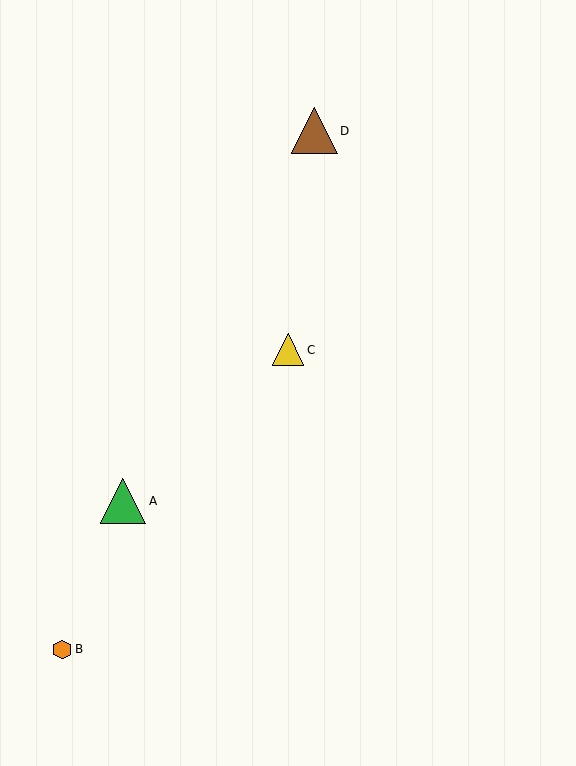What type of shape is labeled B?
Shape B is an orange hexagon.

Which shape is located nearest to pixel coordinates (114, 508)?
The green triangle (labeled A) at (123, 501) is nearest to that location.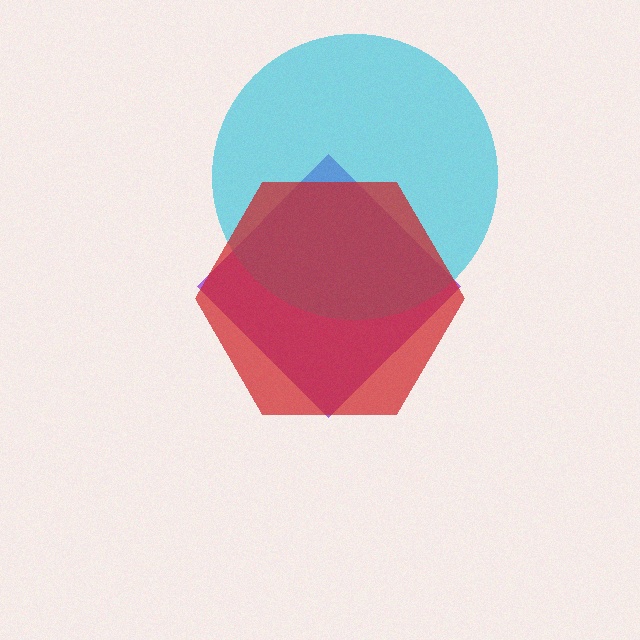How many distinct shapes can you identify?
There are 3 distinct shapes: a purple diamond, a cyan circle, a red hexagon.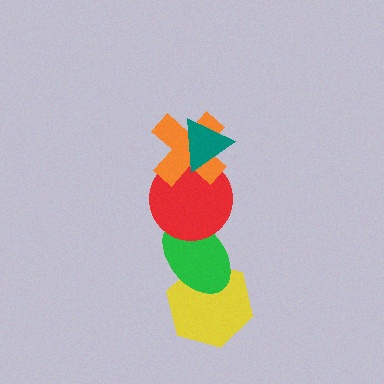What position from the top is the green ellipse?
The green ellipse is 4th from the top.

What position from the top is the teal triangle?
The teal triangle is 1st from the top.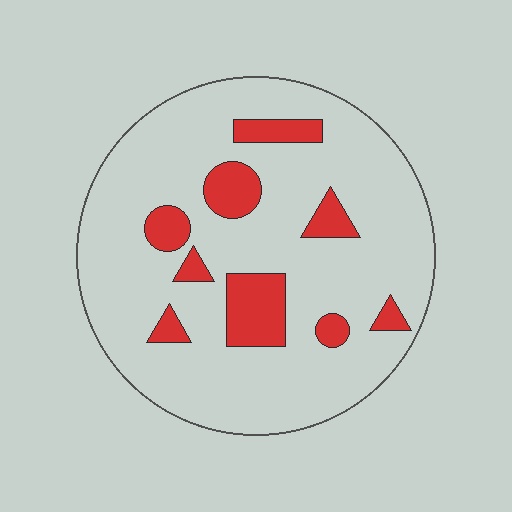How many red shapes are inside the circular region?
9.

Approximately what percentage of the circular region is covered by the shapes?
Approximately 15%.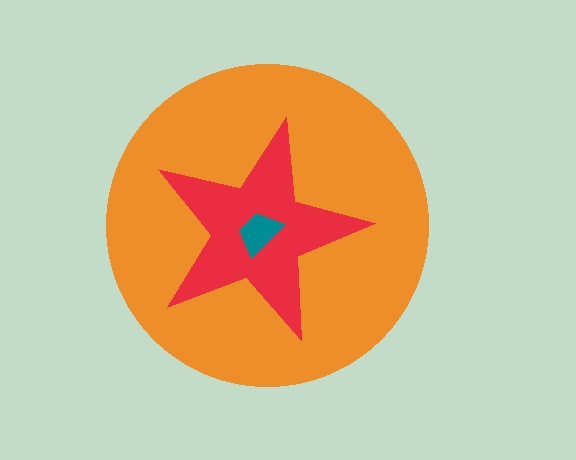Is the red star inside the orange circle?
Yes.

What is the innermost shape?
The teal trapezoid.